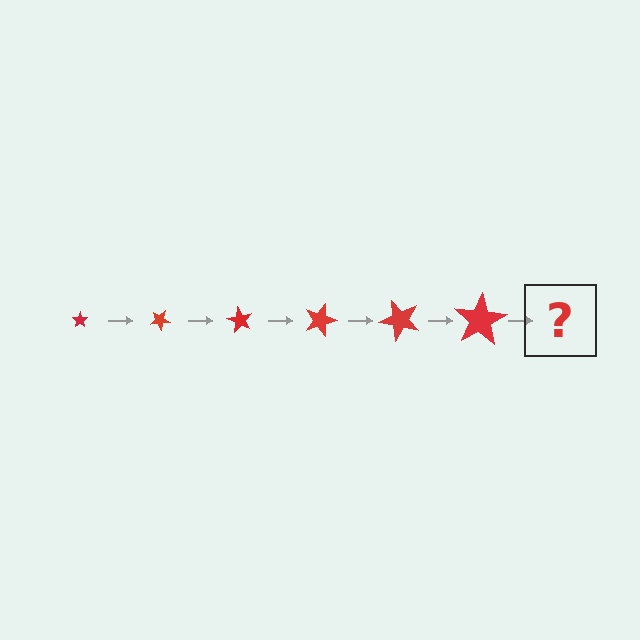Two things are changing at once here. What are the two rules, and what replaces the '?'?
The two rules are that the star grows larger each step and it rotates 30 degrees each step. The '?' should be a star, larger than the previous one and rotated 180 degrees from the start.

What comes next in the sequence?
The next element should be a star, larger than the previous one and rotated 180 degrees from the start.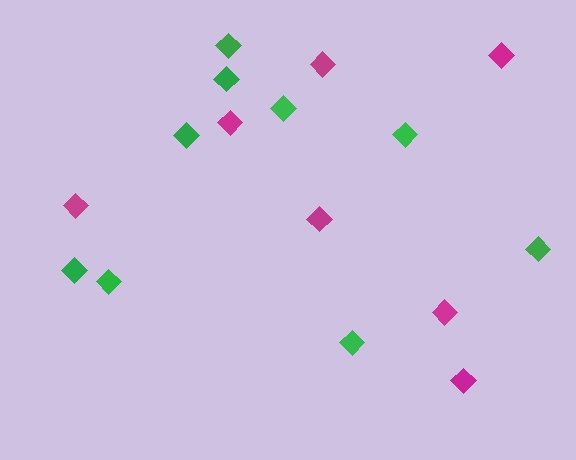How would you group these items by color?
There are 2 groups: one group of green diamonds (9) and one group of magenta diamonds (7).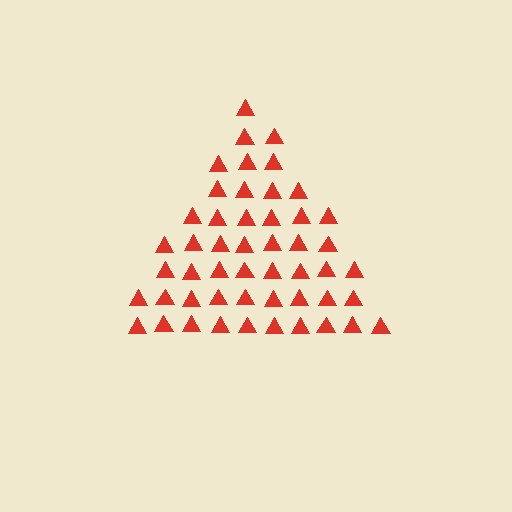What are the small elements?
The small elements are triangles.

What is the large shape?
The large shape is a triangle.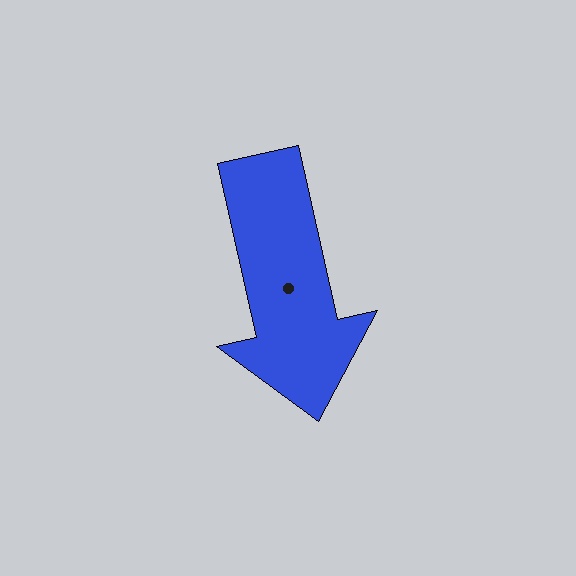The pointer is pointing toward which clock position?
Roughly 6 o'clock.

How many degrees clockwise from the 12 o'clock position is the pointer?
Approximately 167 degrees.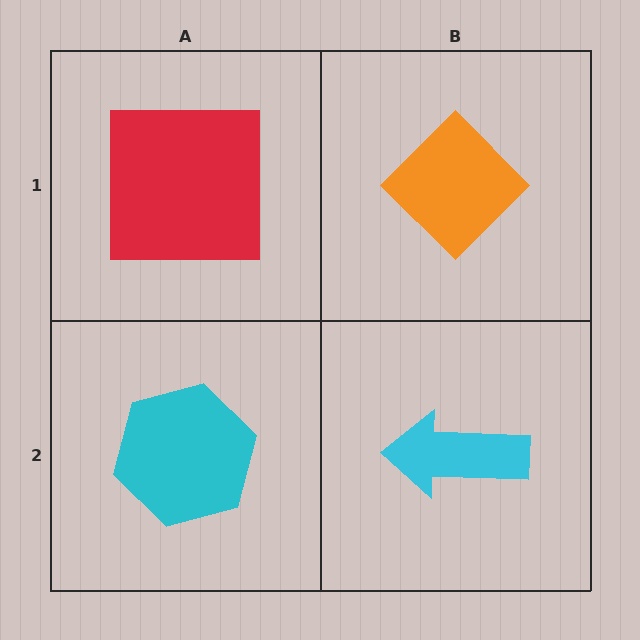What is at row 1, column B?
An orange diamond.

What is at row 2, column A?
A cyan hexagon.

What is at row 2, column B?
A cyan arrow.